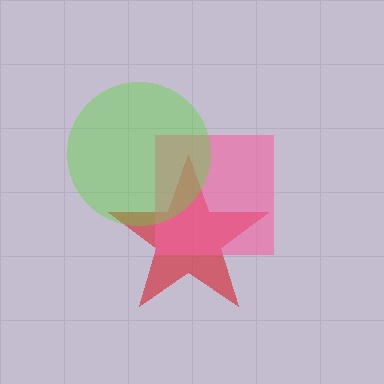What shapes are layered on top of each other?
The layered shapes are: a red star, a pink square, a lime circle.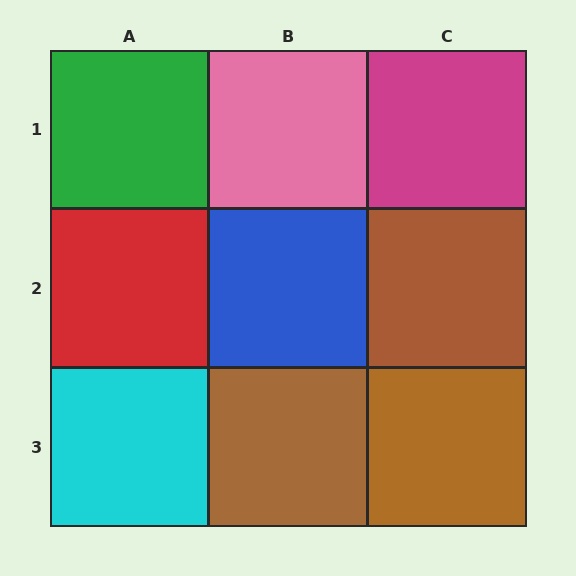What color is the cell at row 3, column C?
Brown.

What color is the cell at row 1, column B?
Pink.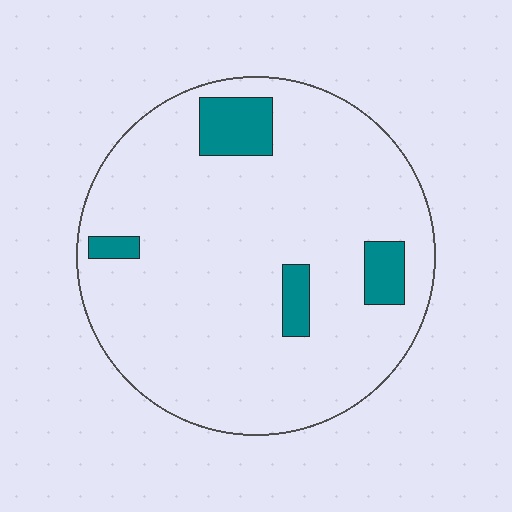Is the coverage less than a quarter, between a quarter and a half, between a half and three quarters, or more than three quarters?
Less than a quarter.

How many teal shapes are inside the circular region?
4.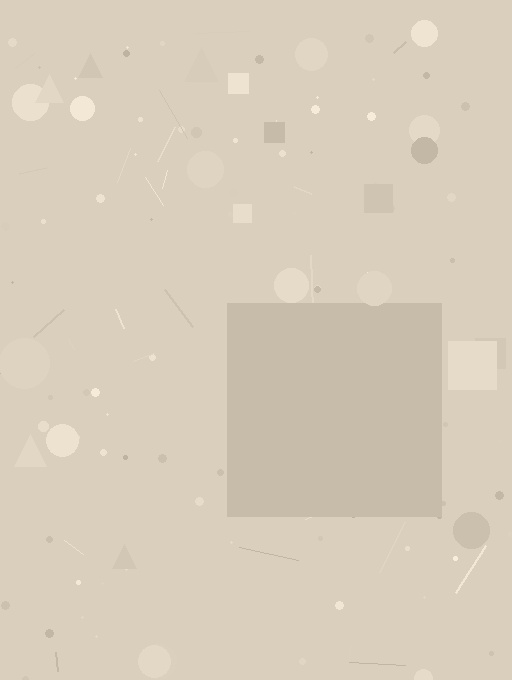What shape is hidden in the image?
A square is hidden in the image.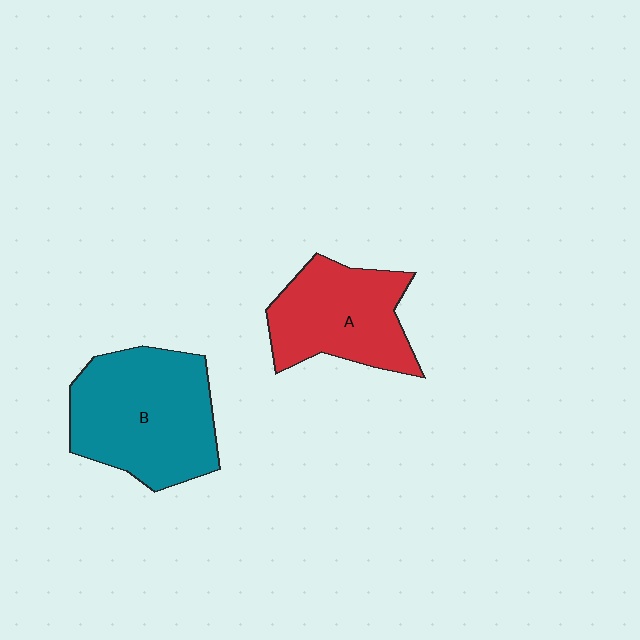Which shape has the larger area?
Shape B (teal).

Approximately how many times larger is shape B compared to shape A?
Approximately 1.3 times.